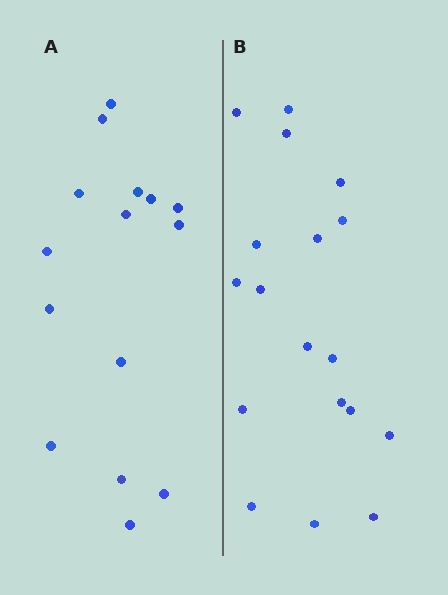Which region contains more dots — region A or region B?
Region B (the right region) has more dots.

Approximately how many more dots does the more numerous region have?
Region B has just a few more — roughly 2 or 3 more dots than region A.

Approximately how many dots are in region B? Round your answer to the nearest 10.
About 20 dots. (The exact count is 18, which rounds to 20.)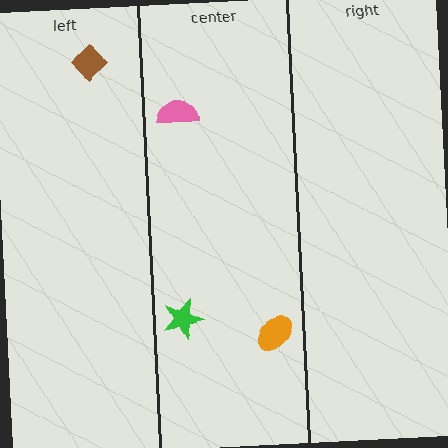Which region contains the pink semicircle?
The center region.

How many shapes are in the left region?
1.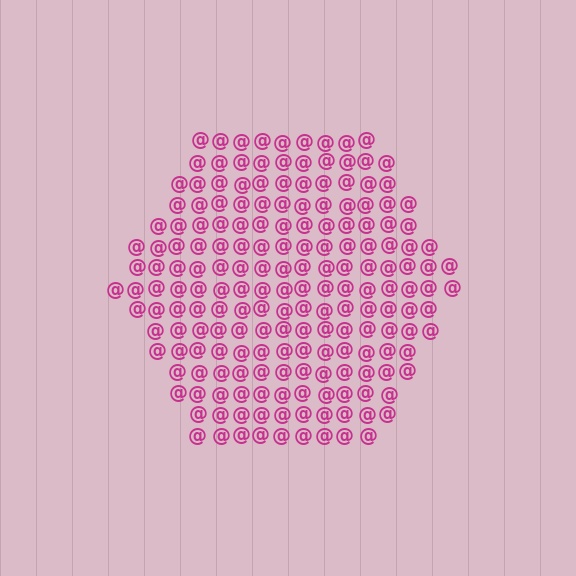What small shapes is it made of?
It is made of small at signs.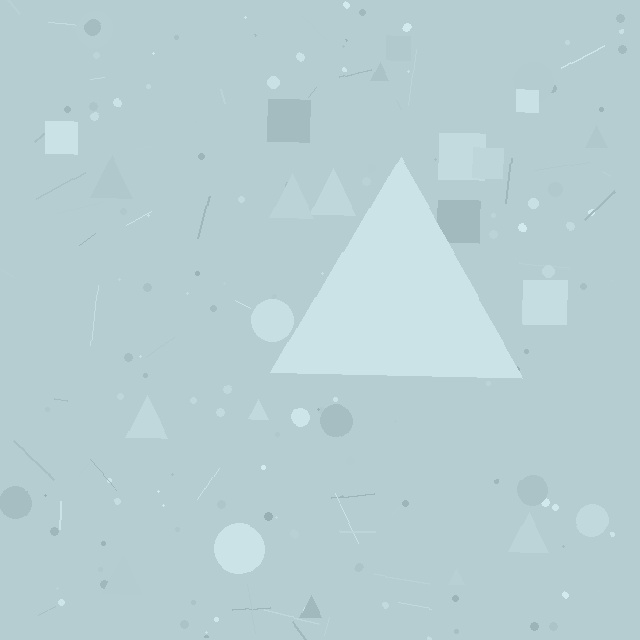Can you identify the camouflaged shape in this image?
The camouflaged shape is a triangle.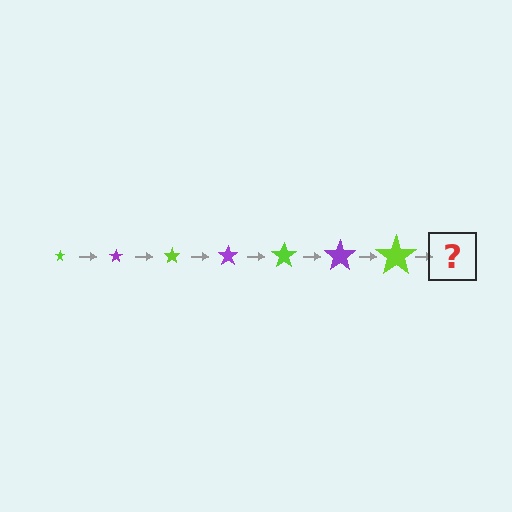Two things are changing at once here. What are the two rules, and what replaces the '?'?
The two rules are that the star grows larger each step and the color cycles through lime and purple. The '?' should be a purple star, larger than the previous one.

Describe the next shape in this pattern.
It should be a purple star, larger than the previous one.